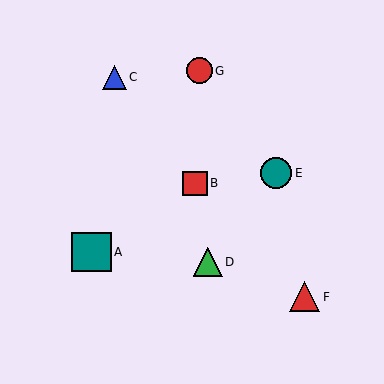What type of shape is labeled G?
Shape G is a red circle.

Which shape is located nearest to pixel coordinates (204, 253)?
The green triangle (labeled D) at (208, 262) is nearest to that location.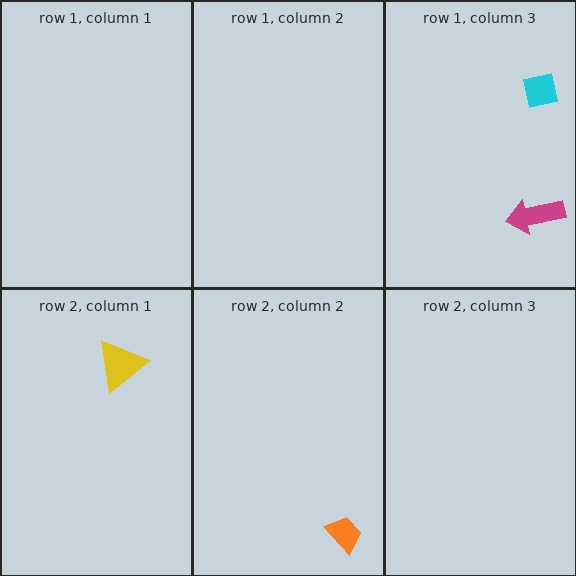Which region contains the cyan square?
The row 1, column 3 region.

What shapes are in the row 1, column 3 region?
The magenta arrow, the cyan square.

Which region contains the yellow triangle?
The row 2, column 1 region.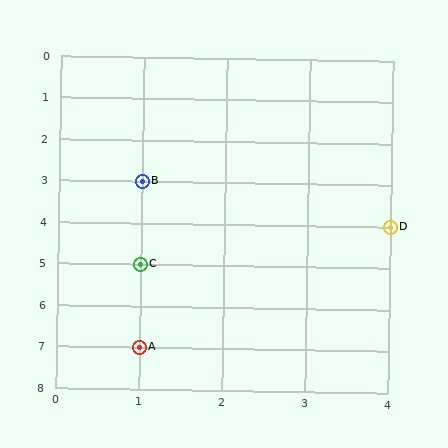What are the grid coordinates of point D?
Point D is at grid coordinates (4, 4).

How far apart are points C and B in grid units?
Points C and B are 2 rows apart.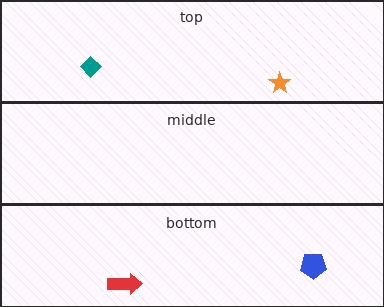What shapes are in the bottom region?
The red arrow, the blue pentagon.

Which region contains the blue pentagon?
The bottom region.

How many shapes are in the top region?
2.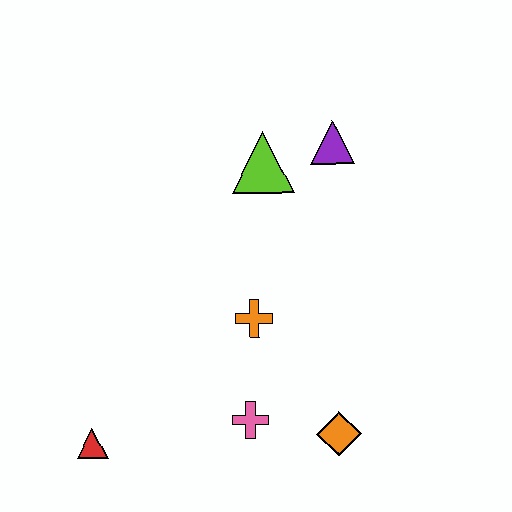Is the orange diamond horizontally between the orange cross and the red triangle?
No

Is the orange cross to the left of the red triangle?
No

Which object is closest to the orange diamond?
The pink cross is closest to the orange diamond.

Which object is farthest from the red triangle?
The purple triangle is farthest from the red triangle.